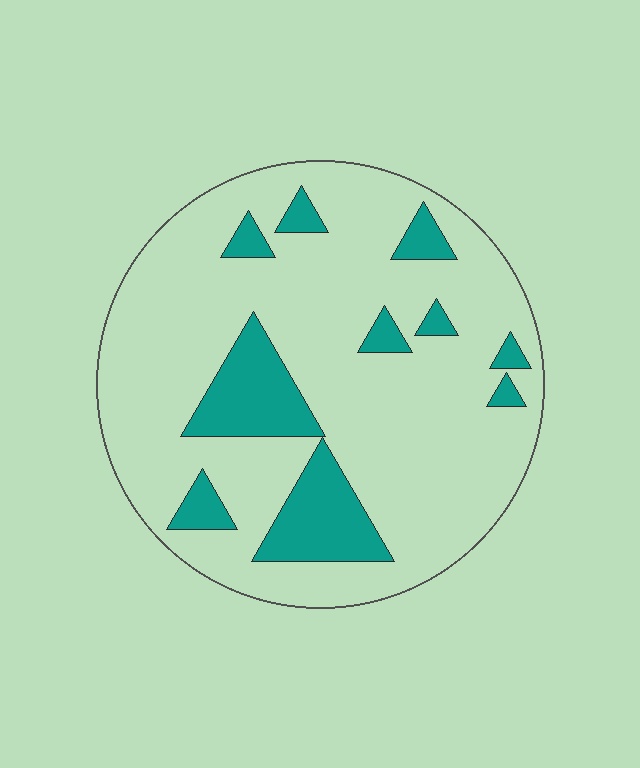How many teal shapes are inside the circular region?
10.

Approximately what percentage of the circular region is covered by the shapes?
Approximately 20%.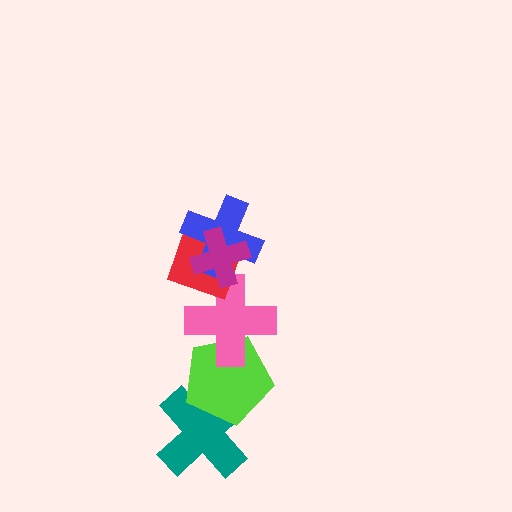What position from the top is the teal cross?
The teal cross is 6th from the top.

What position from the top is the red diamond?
The red diamond is 3rd from the top.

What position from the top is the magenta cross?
The magenta cross is 1st from the top.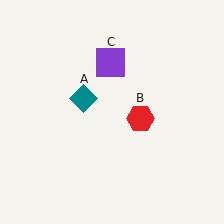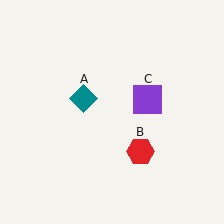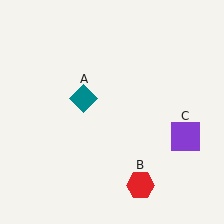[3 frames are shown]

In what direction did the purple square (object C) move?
The purple square (object C) moved down and to the right.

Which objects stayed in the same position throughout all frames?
Teal diamond (object A) remained stationary.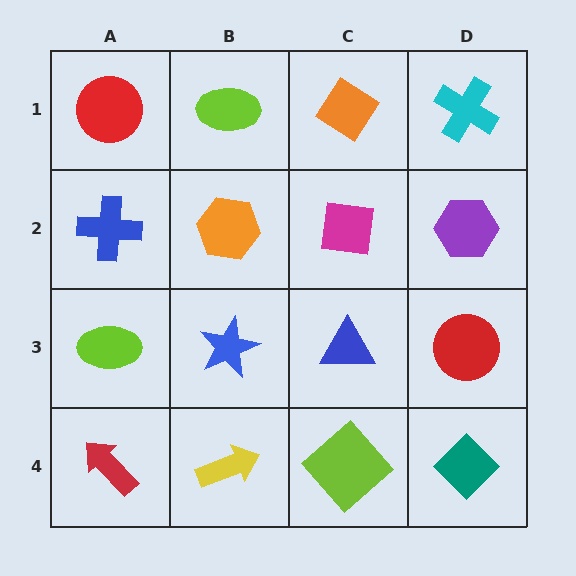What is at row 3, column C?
A blue triangle.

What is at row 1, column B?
A lime ellipse.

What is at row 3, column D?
A red circle.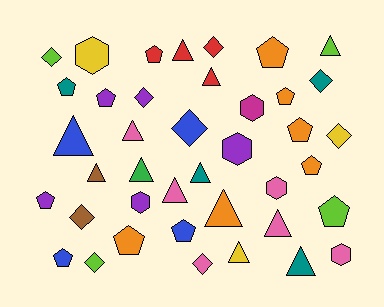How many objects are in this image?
There are 40 objects.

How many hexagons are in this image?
There are 6 hexagons.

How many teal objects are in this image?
There are 4 teal objects.